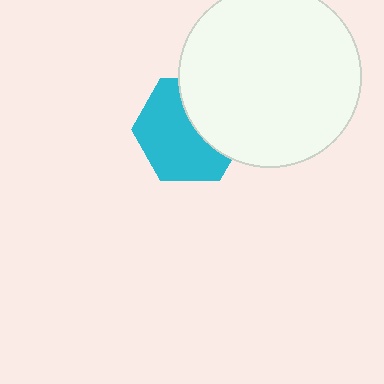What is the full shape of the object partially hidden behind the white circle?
The partially hidden object is a cyan hexagon.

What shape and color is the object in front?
The object in front is a white circle.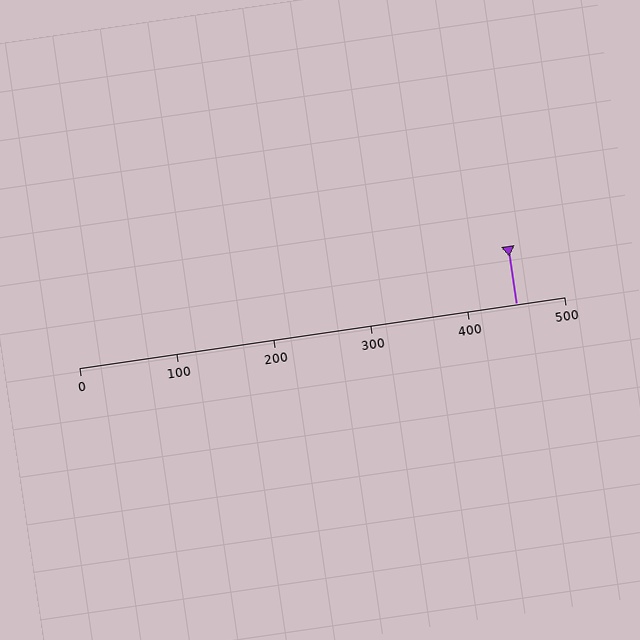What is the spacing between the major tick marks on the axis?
The major ticks are spaced 100 apart.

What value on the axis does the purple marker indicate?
The marker indicates approximately 450.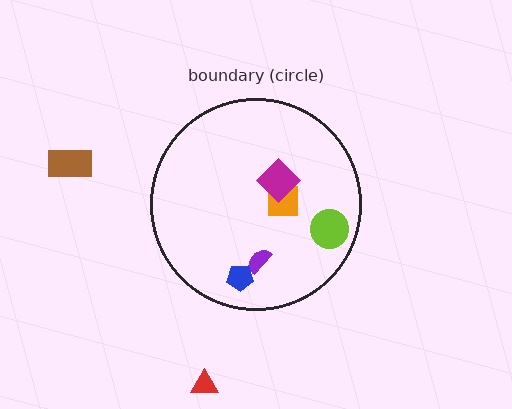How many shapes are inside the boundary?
5 inside, 2 outside.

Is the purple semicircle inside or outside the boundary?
Inside.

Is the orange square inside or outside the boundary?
Inside.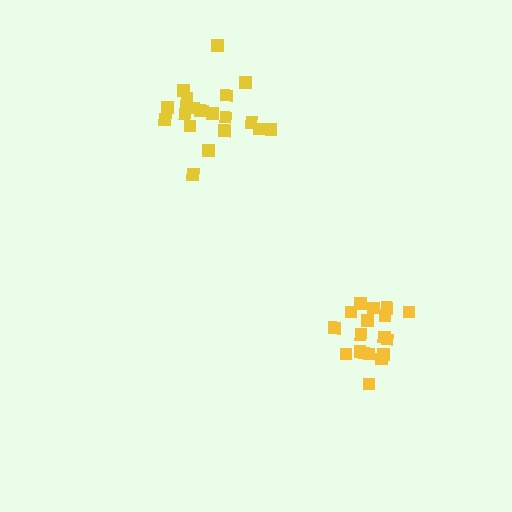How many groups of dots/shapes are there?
There are 2 groups.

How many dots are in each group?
Group 1: 21 dots, Group 2: 18 dots (39 total).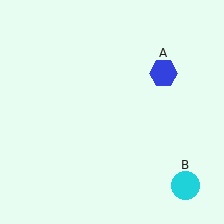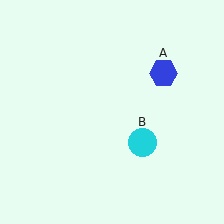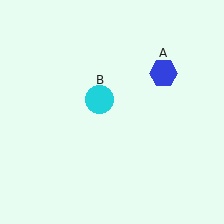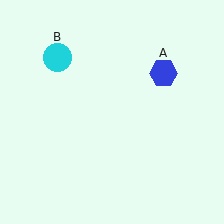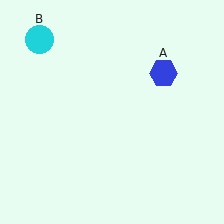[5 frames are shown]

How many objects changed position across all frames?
1 object changed position: cyan circle (object B).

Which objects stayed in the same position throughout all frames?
Blue hexagon (object A) remained stationary.